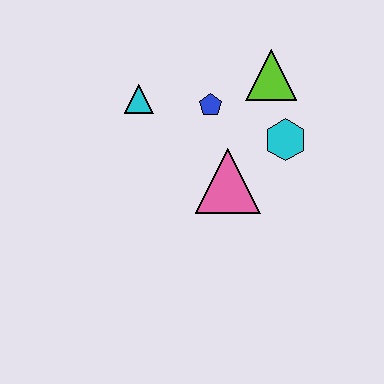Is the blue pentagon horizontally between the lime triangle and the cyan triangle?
Yes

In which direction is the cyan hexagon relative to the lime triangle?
The cyan hexagon is below the lime triangle.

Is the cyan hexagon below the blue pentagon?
Yes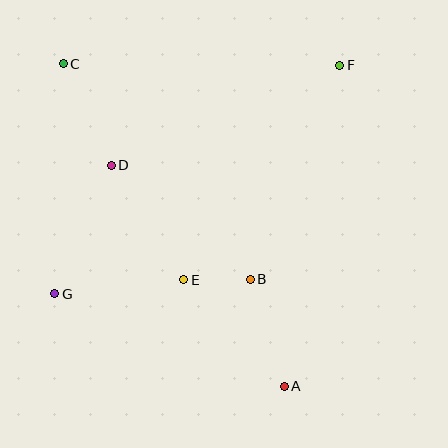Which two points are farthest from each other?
Points A and C are farthest from each other.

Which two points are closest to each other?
Points B and E are closest to each other.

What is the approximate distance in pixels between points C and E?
The distance between C and E is approximately 247 pixels.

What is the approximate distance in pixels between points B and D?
The distance between B and D is approximately 180 pixels.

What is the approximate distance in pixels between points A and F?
The distance between A and F is approximately 325 pixels.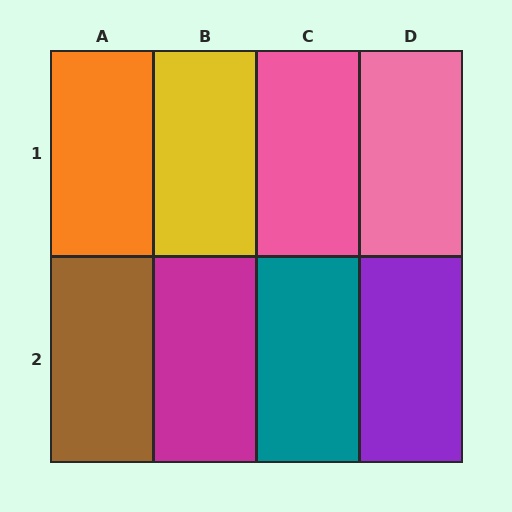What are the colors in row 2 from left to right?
Brown, magenta, teal, purple.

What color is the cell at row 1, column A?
Orange.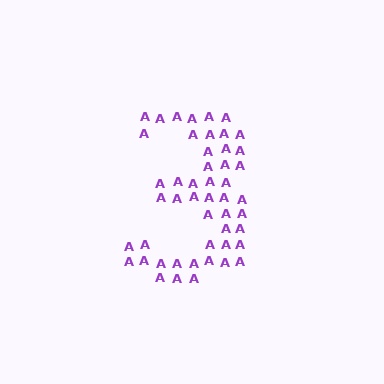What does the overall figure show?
The overall figure shows the digit 3.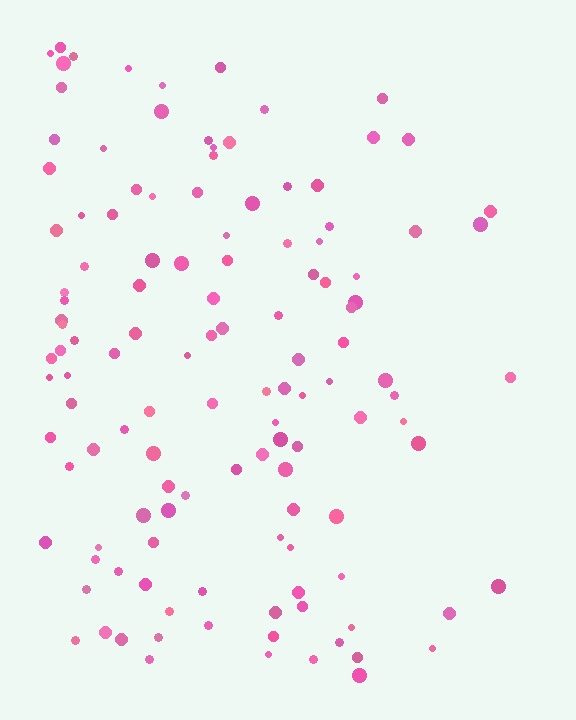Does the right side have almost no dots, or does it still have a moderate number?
Still a moderate number, just noticeably fewer than the left.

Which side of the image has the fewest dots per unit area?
The right.